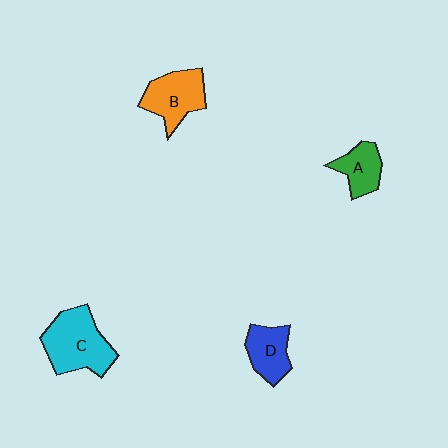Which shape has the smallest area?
Shape A (green).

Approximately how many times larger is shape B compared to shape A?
Approximately 1.5 times.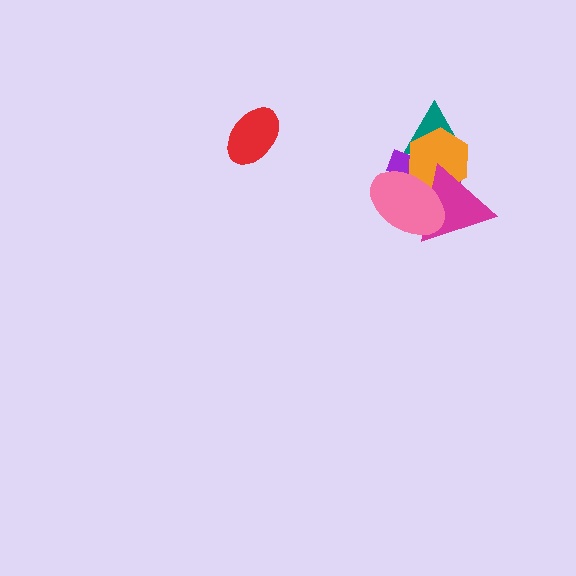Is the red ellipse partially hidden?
No, no other shape covers it.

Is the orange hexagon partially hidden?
Yes, it is partially covered by another shape.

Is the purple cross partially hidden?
Yes, it is partially covered by another shape.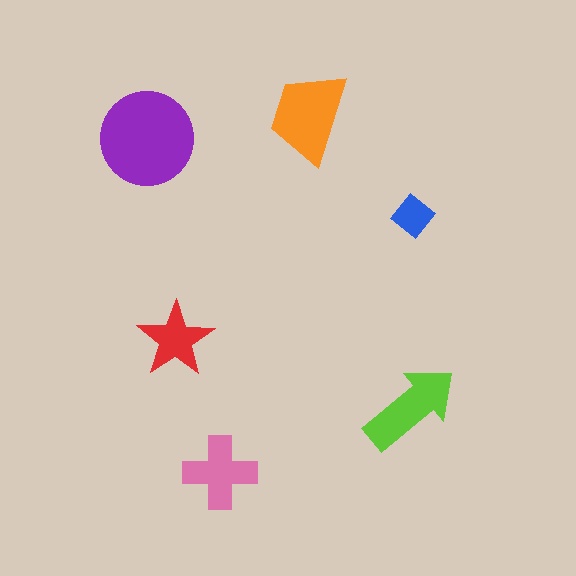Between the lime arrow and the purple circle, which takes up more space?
The purple circle.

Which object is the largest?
The purple circle.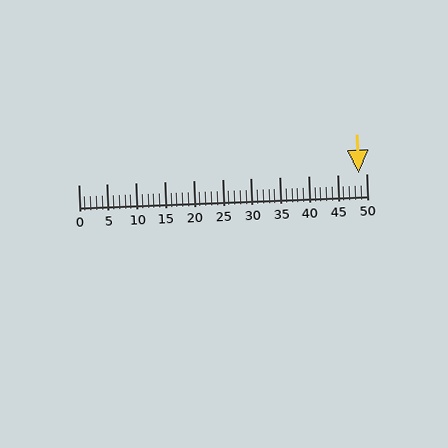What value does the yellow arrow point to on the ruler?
The yellow arrow points to approximately 49.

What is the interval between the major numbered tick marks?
The major tick marks are spaced 5 units apart.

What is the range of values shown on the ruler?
The ruler shows values from 0 to 50.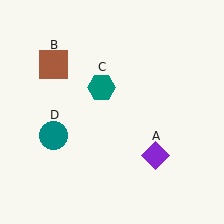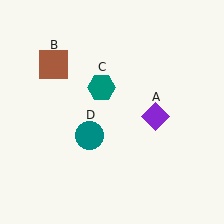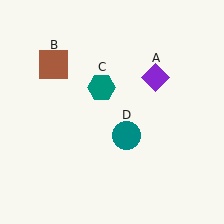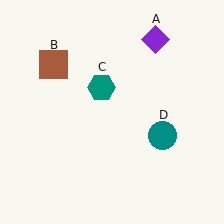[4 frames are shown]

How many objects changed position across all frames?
2 objects changed position: purple diamond (object A), teal circle (object D).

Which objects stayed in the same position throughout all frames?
Brown square (object B) and teal hexagon (object C) remained stationary.